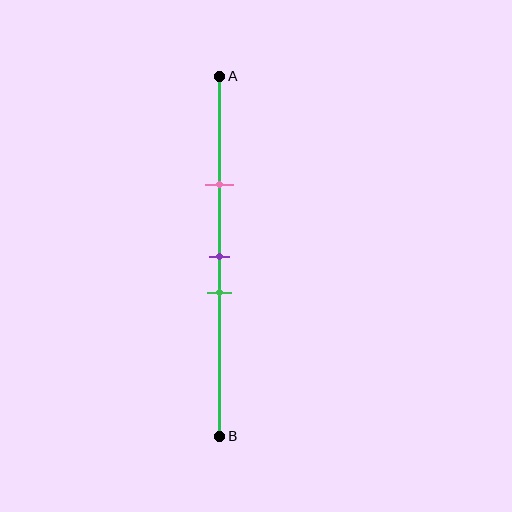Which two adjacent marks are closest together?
The purple and green marks are the closest adjacent pair.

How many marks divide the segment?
There are 3 marks dividing the segment.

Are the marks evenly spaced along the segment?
No, the marks are not evenly spaced.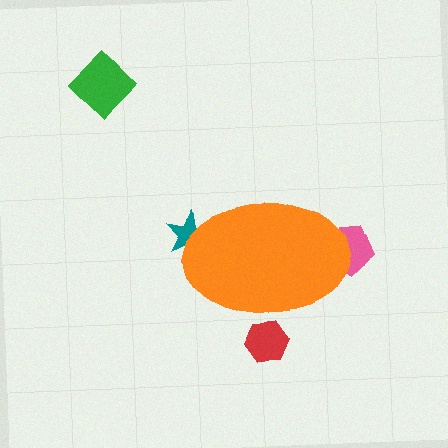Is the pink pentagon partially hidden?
Yes, the pink pentagon is partially hidden behind the orange ellipse.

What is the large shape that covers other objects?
An orange ellipse.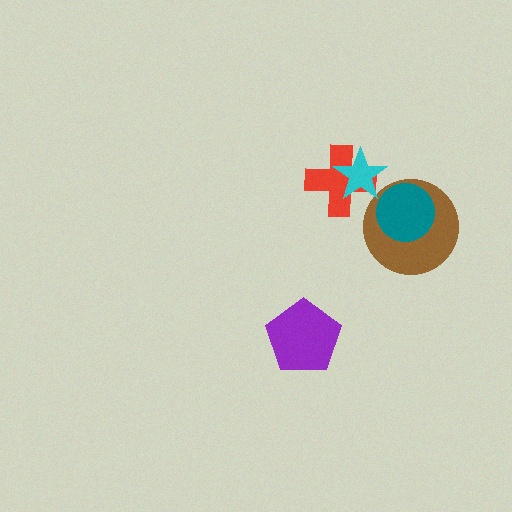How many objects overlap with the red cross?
1 object overlaps with the red cross.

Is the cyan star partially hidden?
No, no other shape covers it.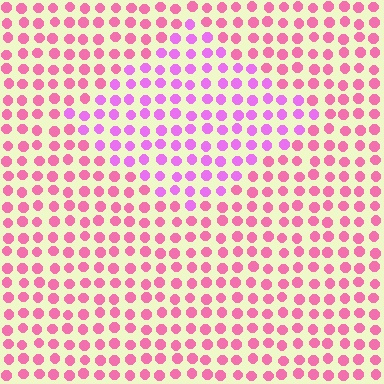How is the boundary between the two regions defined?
The boundary is defined purely by a slight shift in hue (about 36 degrees). Spacing, size, and orientation are identical on both sides.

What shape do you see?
I see a diamond.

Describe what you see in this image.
The image is filled with small pink elements in a uniform arrangement. A diamond-shaped region is visible where the elements are tinted to a slightly different hue, forming a subtle color boundary.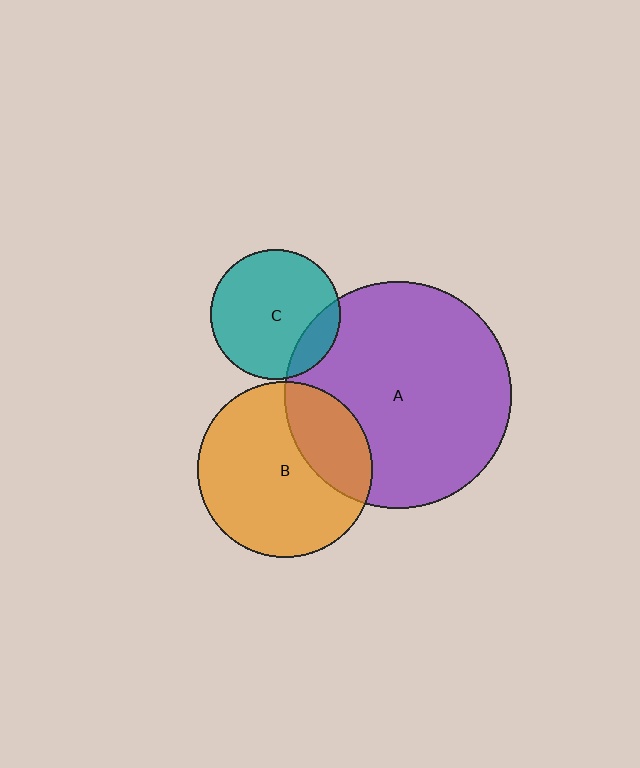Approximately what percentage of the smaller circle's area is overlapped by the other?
Approximately 30%.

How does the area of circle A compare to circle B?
Approximately 1.7 times.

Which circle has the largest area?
Circle A (purple).